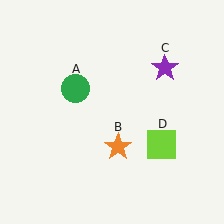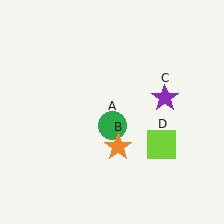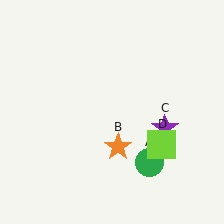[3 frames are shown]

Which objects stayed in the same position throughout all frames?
Orange star (object B) and lime square (object D) remained stationary.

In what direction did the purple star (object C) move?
The purple star (object C) moved down.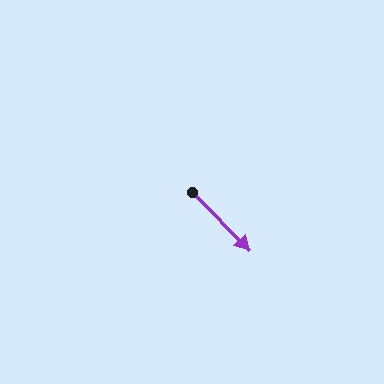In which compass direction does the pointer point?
Southeast.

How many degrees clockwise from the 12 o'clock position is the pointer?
Approximately 136 degrees.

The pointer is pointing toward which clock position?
Roughly 5 o'clock.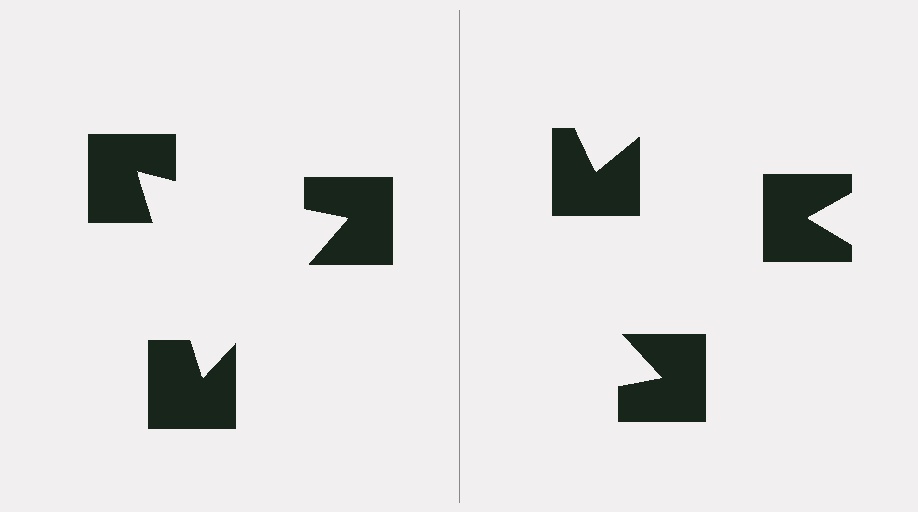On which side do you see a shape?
An illusory triangle appears on the left side. On the right side the wedge cuts are rotated, so no coherent shape forms.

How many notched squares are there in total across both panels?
6 — 3 on each side.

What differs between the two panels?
The notched squares are positioned identically on both sides; only the wedge orientations differ. On the left they align to a triangle; on the right they are misaligned.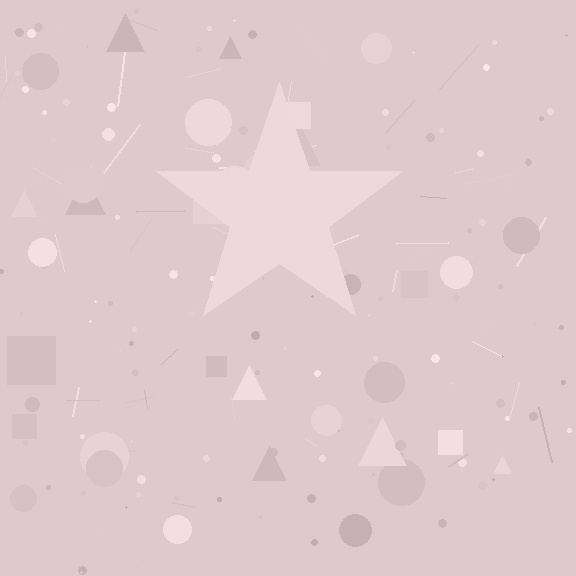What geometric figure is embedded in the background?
A star is embedded in the background.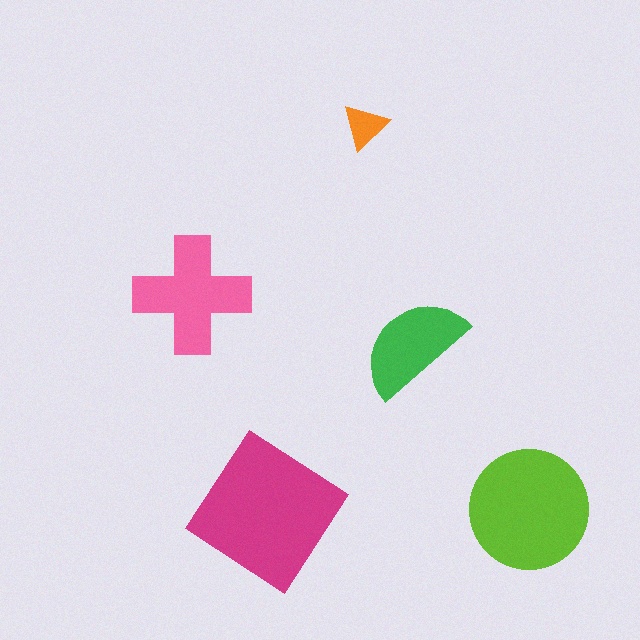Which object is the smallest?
The orange triangle.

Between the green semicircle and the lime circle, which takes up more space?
The lime circle.